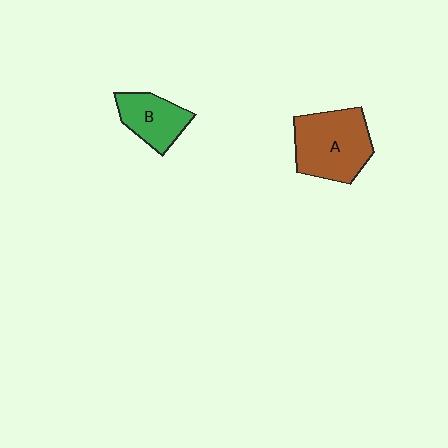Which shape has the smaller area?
Shape B (green).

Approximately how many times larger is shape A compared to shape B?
Approximately 1.6 times.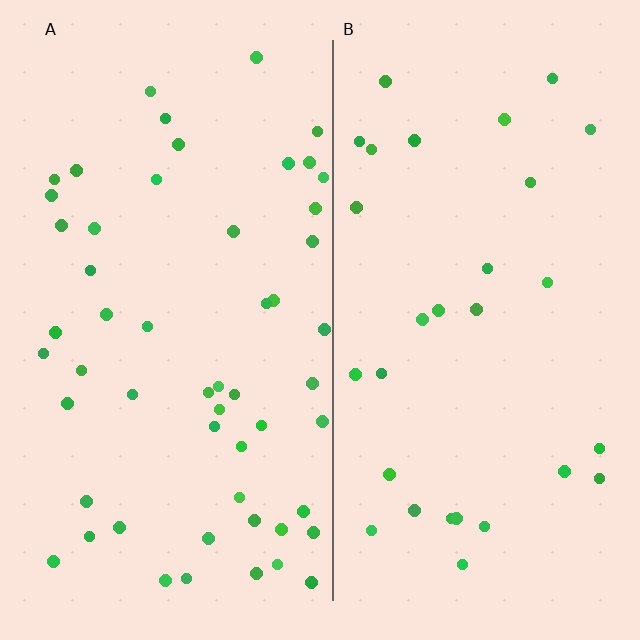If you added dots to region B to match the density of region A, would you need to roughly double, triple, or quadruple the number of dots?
Approximately double.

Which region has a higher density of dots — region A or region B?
A (the left).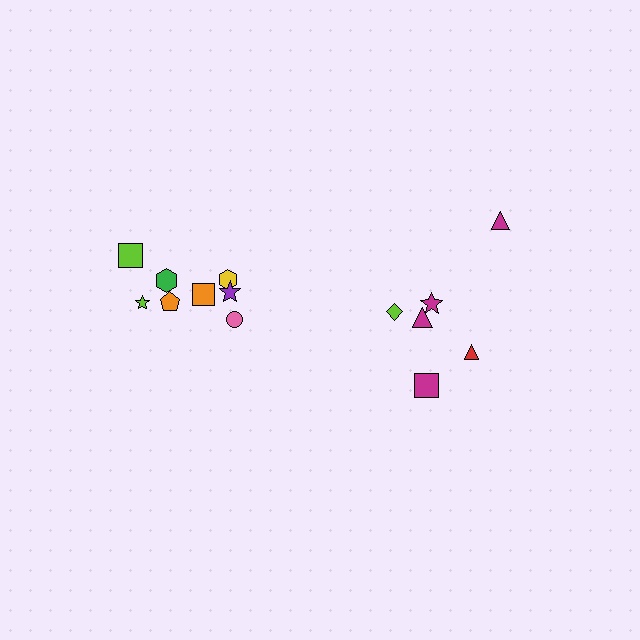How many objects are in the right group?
There are 6 objects.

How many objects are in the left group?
There are 8 objects.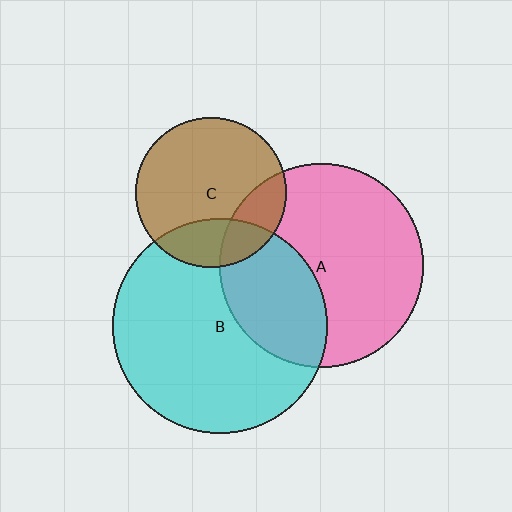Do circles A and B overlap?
Yes.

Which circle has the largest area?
Circle B (cyan).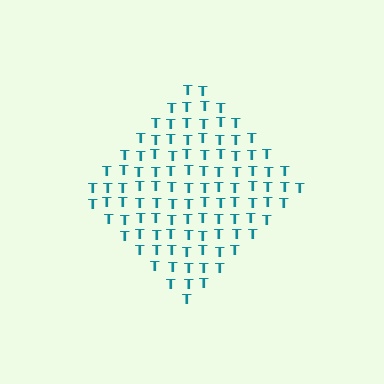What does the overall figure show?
The overall figure shows a diamond.